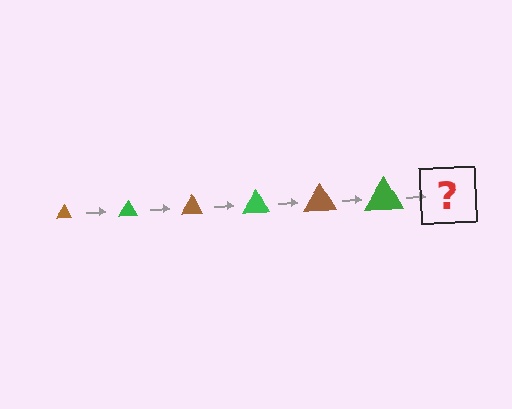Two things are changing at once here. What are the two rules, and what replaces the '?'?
The two rules are that the triangle grows larger each step and the color cycles through brown and green. The '?' should be a brown triangle, larger than the previous one.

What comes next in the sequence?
The next element should be a brown triangle, larger than the previous one.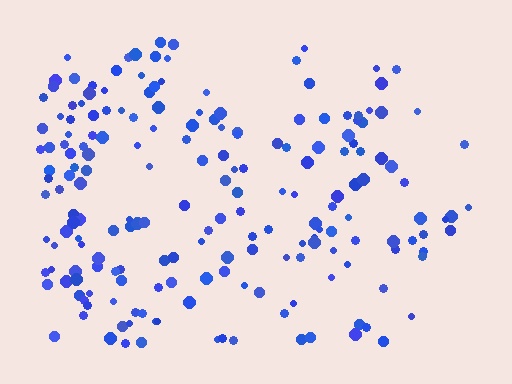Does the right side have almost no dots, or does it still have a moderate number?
Still a moderate number, just noticeably fewer than the left.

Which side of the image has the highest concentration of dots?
The left.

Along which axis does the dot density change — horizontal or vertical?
Horizontal.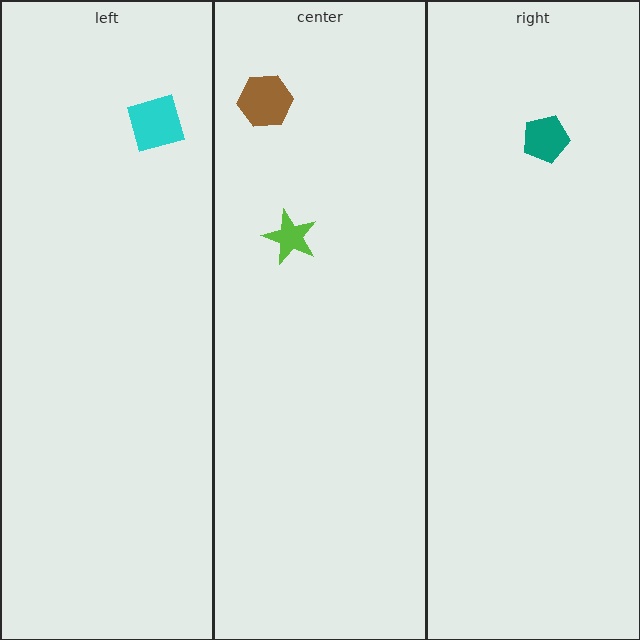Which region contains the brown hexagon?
The center region.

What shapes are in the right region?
The teal pentagon.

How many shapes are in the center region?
2.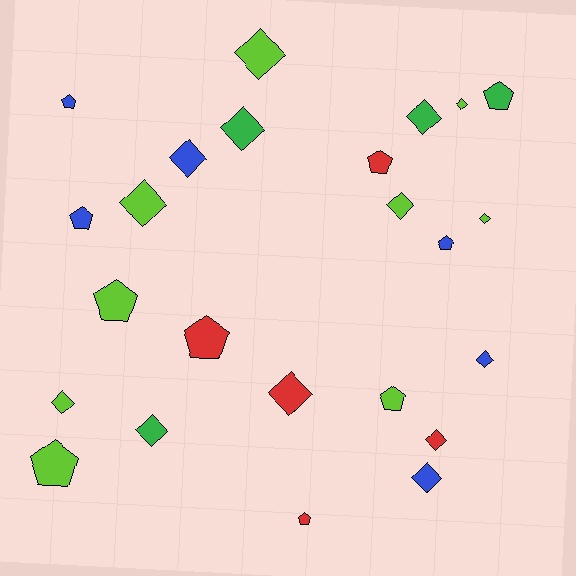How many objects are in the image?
There are 24 objects.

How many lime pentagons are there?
There are 3 lime pentagons.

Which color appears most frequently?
Lime, with 9 objects.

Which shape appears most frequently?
Diamond, with 14 objects.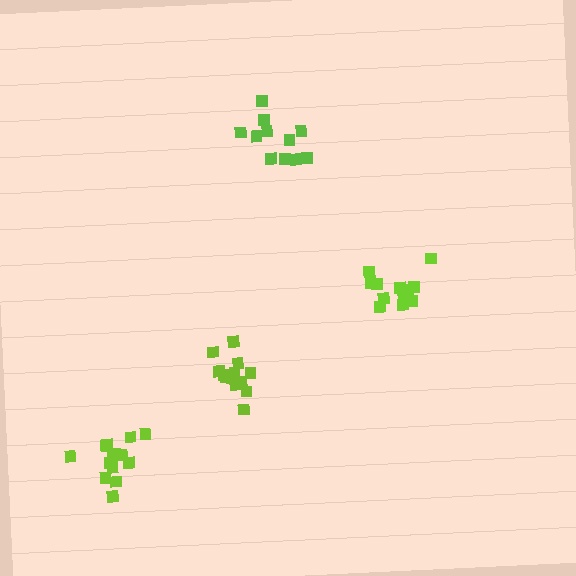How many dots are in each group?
Group 1: 11 dots, Group 2: 14 dots, Group 3: 12 dots, Group 4: 13 dots (50 total).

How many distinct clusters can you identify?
There are 4 distinct clusters.